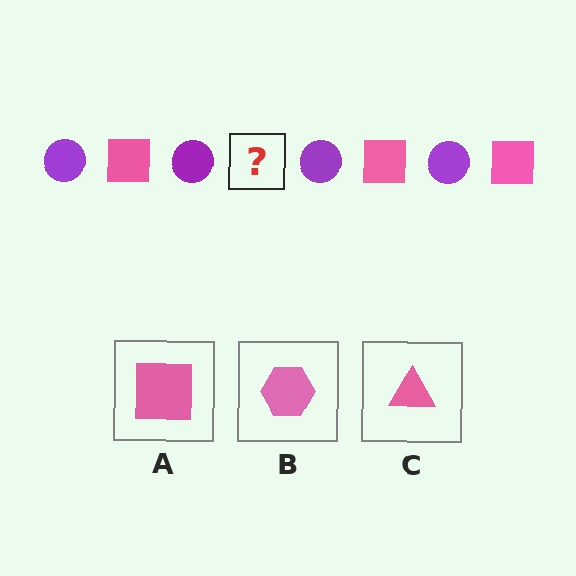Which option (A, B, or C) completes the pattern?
A.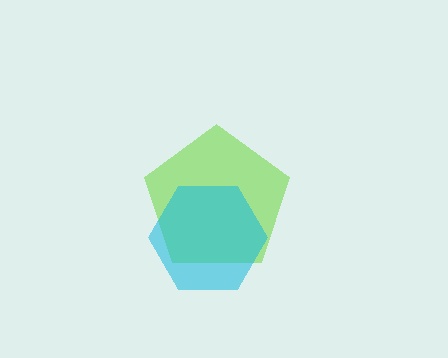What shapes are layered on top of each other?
The layered shapes are: a lime pentagon, a cyan hexagon.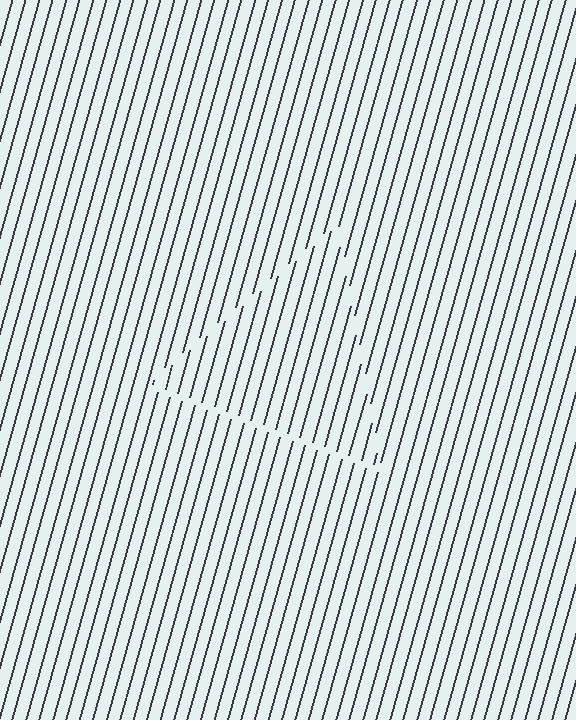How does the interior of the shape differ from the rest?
The interior of the shape contains the same grating, shifted by half a period — the contour is defined by the phase discontinuity where line-ends from the inner and outer gratings abut.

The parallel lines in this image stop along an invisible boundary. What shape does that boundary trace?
An illusory triangle. The interior of the shape contains the same grating, shifted by half a period — the contour is defined by the phase discontinuity where line-ends from the inner and outer gratings abut.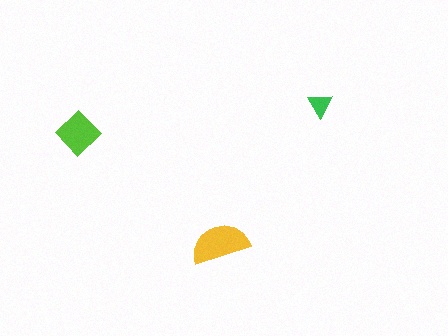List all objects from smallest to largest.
The green triangle, the lime diamond, the yellow semicircle.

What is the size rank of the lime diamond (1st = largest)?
2nd.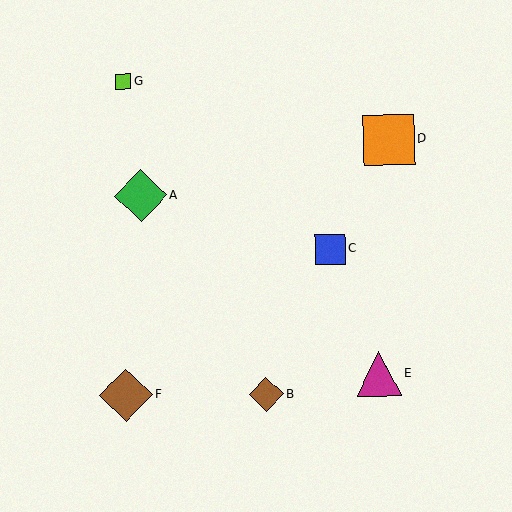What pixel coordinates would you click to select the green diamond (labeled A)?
Click at (141, 196) to select the green diamond A.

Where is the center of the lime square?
The center of the lime square is at (123, 82).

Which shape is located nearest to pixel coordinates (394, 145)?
The orange square (labeled D) at (389, 140) is nearest to that location.